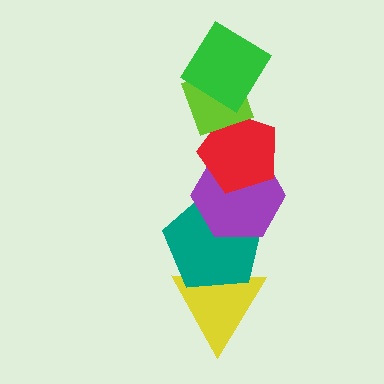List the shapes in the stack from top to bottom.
From top to bottom: the green diamond, the lime diamond, the red pentagon, the purple hexagon, the teal pentagon, the yellow triangle.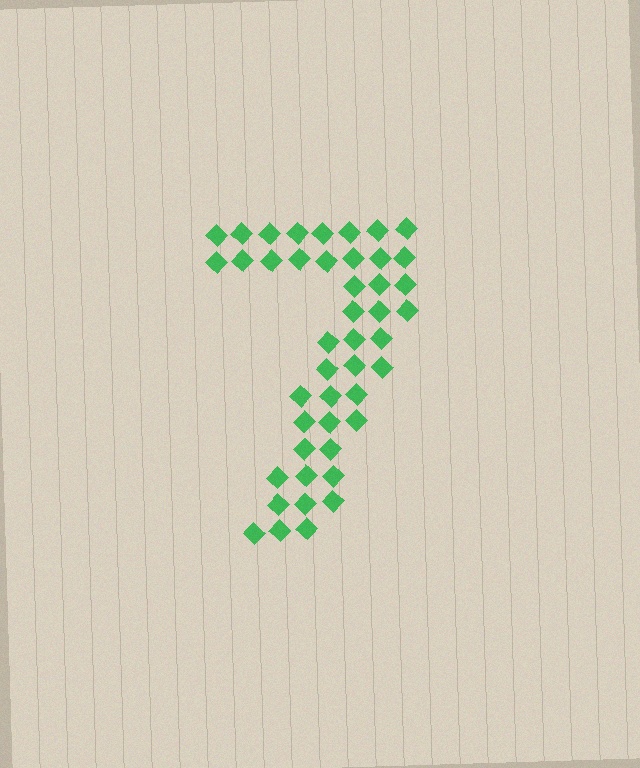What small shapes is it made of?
It is made of small diamonds.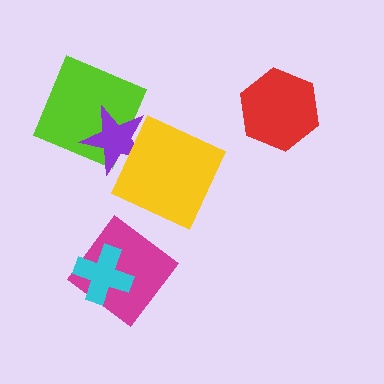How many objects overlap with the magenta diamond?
1 object overlaps with the magenta diamond.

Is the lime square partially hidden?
Yes, it is partially covered by another shape.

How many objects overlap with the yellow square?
1 object overlaps with the yellow square.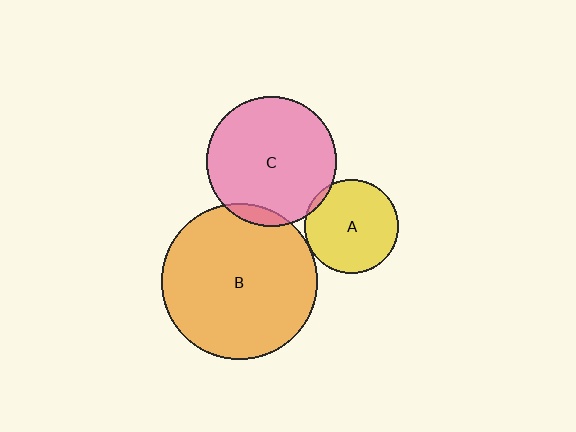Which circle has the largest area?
Circle B (orange).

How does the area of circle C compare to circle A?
Approximately 1.9 times.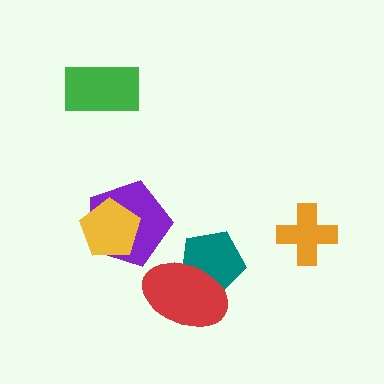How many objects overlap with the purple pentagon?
1 object overlaps with the purple pentagon.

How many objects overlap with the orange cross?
0 objects overlap with the orange cross.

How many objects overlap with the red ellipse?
1 object overlaps with the red ellipse.